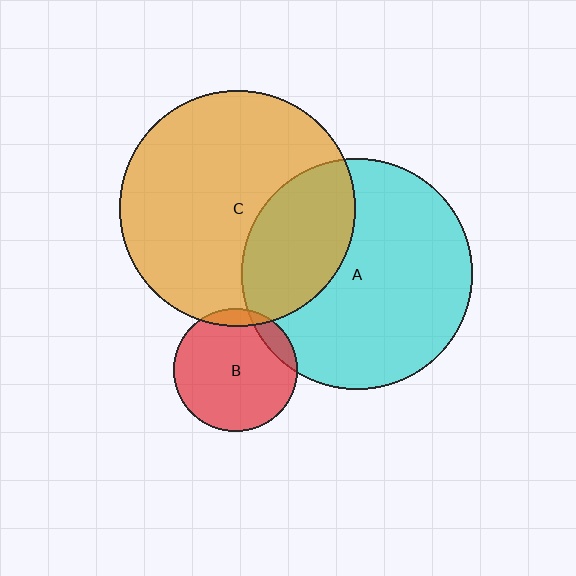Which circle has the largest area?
Circle C (orange).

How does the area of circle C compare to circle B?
Approximately 3.6 times.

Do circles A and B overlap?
Yes.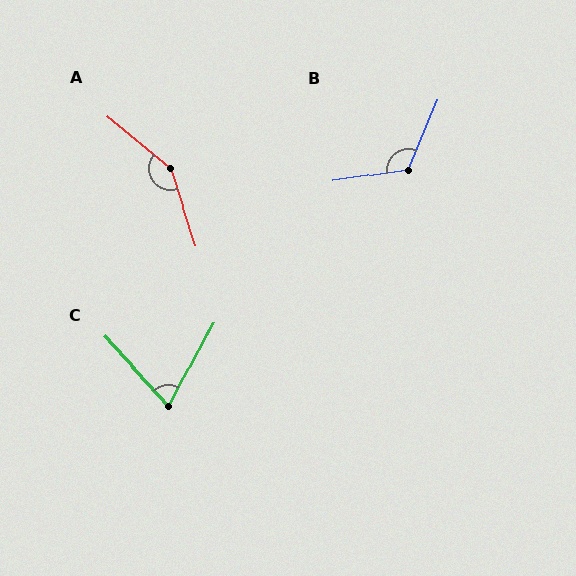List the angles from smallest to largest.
C (70°), B (121°), A (148°).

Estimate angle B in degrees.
Approximately 121 degrees.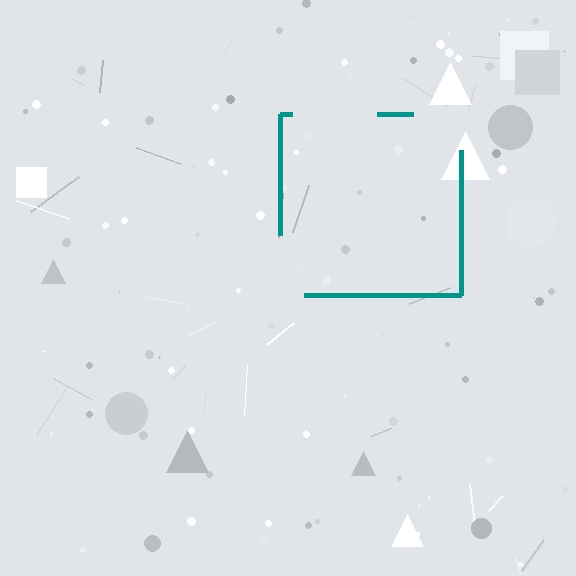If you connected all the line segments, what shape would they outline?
They would outline a square.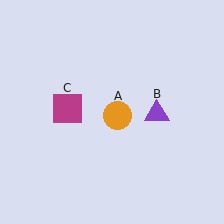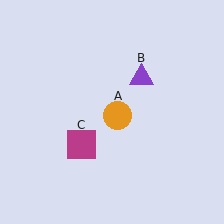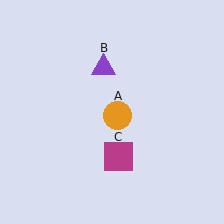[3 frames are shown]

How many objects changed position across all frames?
2 objects changed position: purple triangle (object B), magenta square (object C).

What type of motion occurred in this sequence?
The purple triangle (object B), magenta square (object C) rotated counterclockwise around the center of the scene.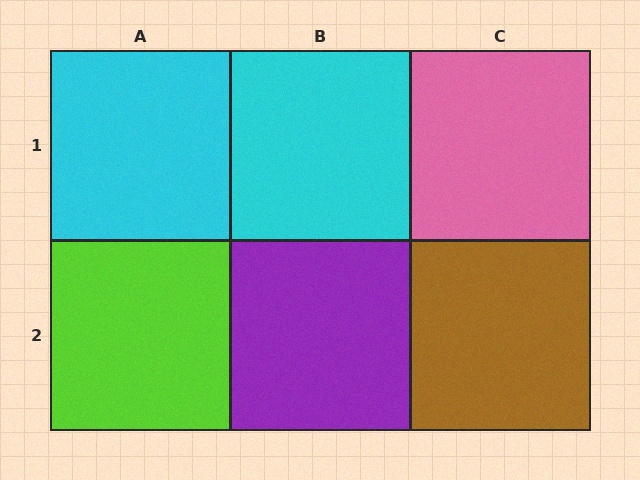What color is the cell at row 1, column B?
Cyan.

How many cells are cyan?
2 cells are cyan.